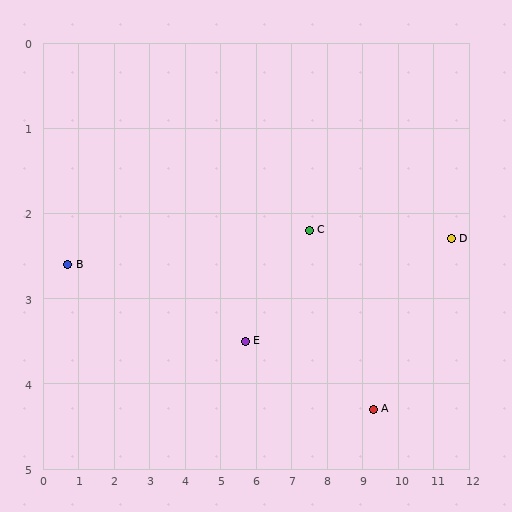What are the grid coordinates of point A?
Point A is at approximately (9.3, 4.3).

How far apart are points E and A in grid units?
Points E and A are about 3.7 grid units apart.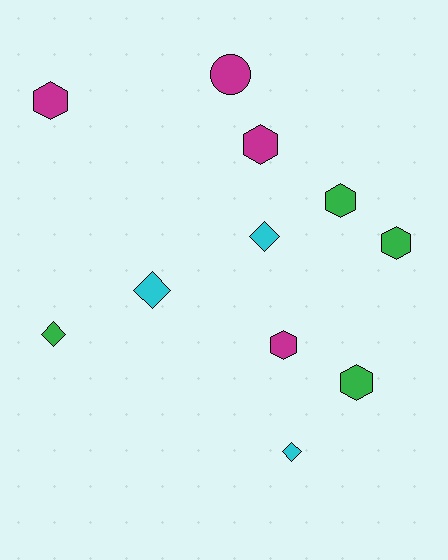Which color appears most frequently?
Green, with 4 objects.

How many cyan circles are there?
There are no cyan circles.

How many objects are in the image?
There are 11 objects.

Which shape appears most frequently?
Hexagon, with 6 objects.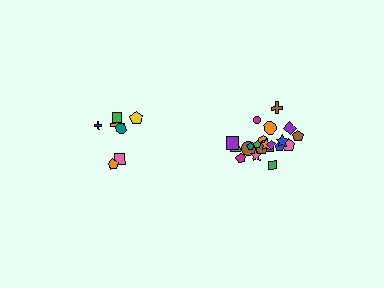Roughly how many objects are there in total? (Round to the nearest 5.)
Roughly 30 objects in total.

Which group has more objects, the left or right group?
The right group.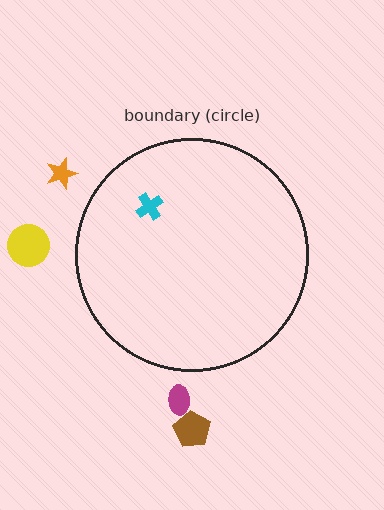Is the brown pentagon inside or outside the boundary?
Outside.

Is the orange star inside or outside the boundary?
Outside.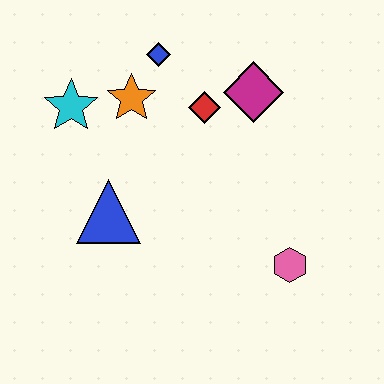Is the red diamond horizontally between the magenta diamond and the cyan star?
Yes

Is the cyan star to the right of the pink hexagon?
No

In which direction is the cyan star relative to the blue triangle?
The cyan star is above the blue triangle.